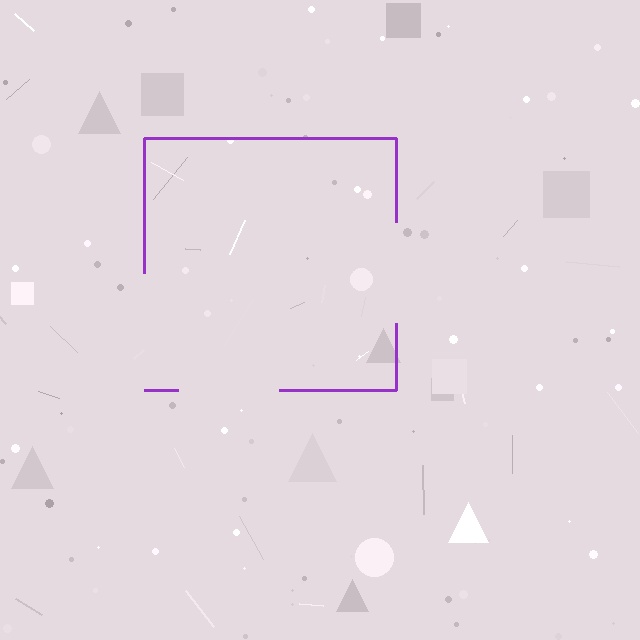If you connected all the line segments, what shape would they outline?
They would outline a square.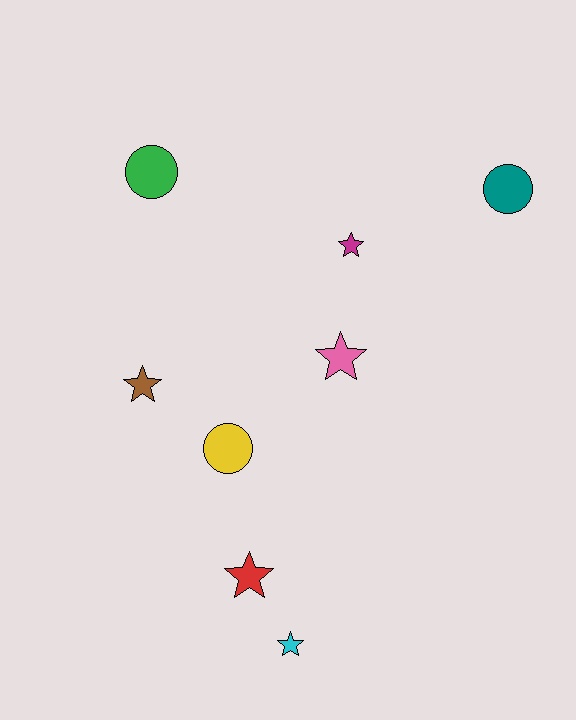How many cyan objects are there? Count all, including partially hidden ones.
There is 1 cyan object.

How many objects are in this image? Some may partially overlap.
There are 8 objects.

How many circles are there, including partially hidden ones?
There are 3 circles.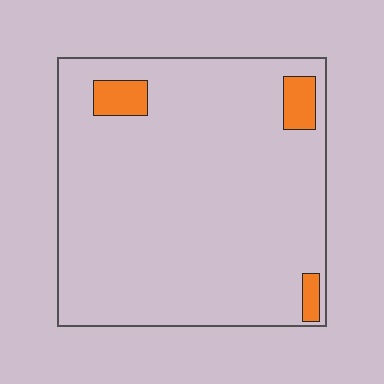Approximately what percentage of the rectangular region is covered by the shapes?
Approximately 5%.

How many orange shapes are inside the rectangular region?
3.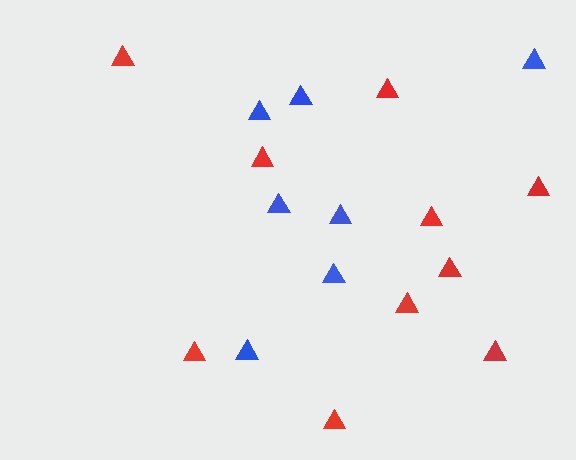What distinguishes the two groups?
There are 2 groups: one group of red triangles (10) and one group of blue triangles (7).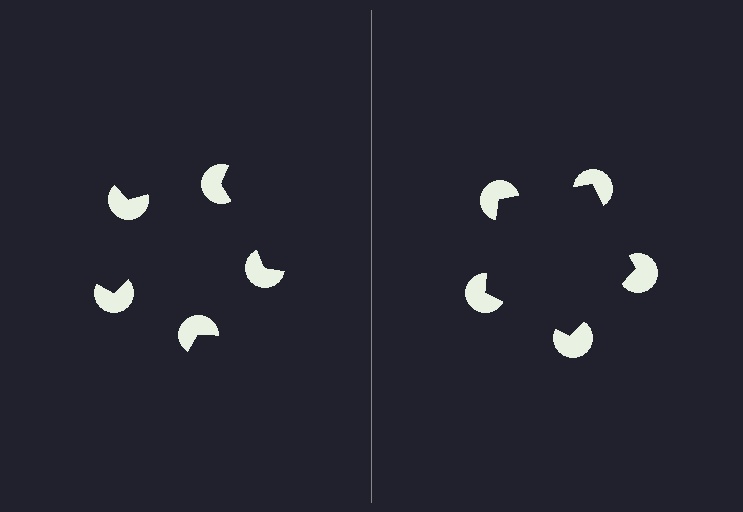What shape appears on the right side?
An illusory pentagon.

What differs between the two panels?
The pac-man discs are positioned identically on both sides; only the wedge orientations differ. On the right they align to a pentagon; on the left they are misaligned.